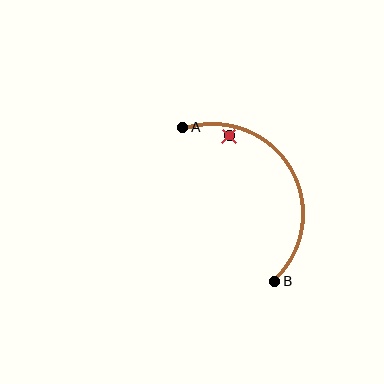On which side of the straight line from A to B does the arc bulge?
The arc bulges to the right of the straight line connecting A and B.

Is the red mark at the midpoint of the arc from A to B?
No — the red mark does not lie on the arc at all. It sits slightly inside the curve.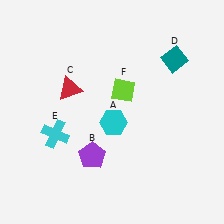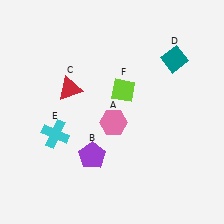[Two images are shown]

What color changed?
The hexagon (A) changed from cyan in Image 1 to pink in Image 2.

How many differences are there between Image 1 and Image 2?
There is 1 difference between the two images.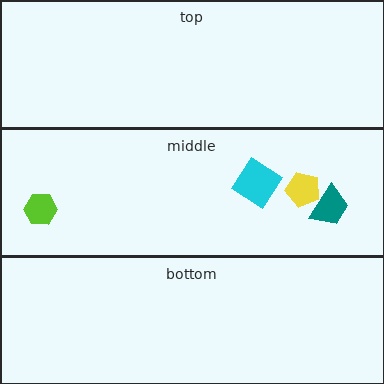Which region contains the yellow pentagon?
The middle region.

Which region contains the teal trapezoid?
The middle region.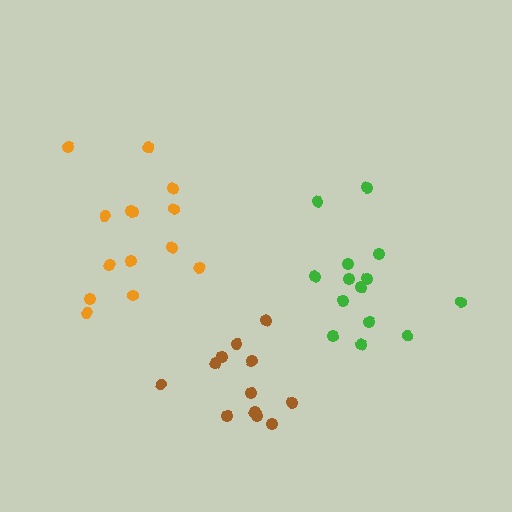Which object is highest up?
The orange cluster is topmost.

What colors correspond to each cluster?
The clusters are colored: orange, brown, green.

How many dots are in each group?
Group 1: 14 dots, Group 2: 12 dots, Group 3: 14 dots (40 total).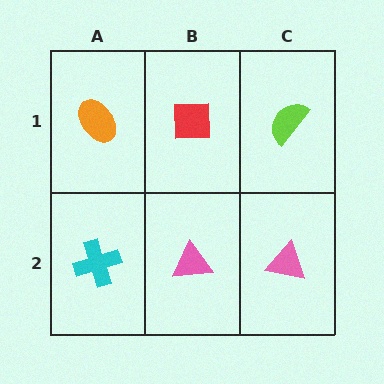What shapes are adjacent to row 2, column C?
A lime semicircle (row 1, column C), a pink triangle (row 2, column B).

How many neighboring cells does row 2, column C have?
2.